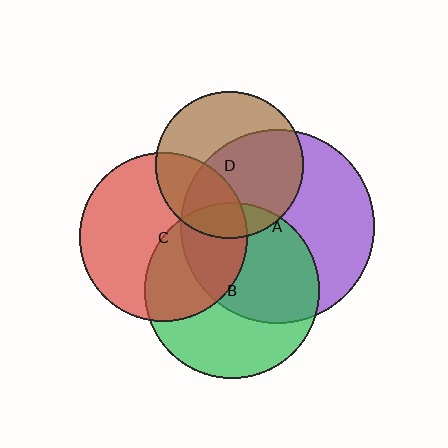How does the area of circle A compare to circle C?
Approximately 1.3 times.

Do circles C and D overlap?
Yes.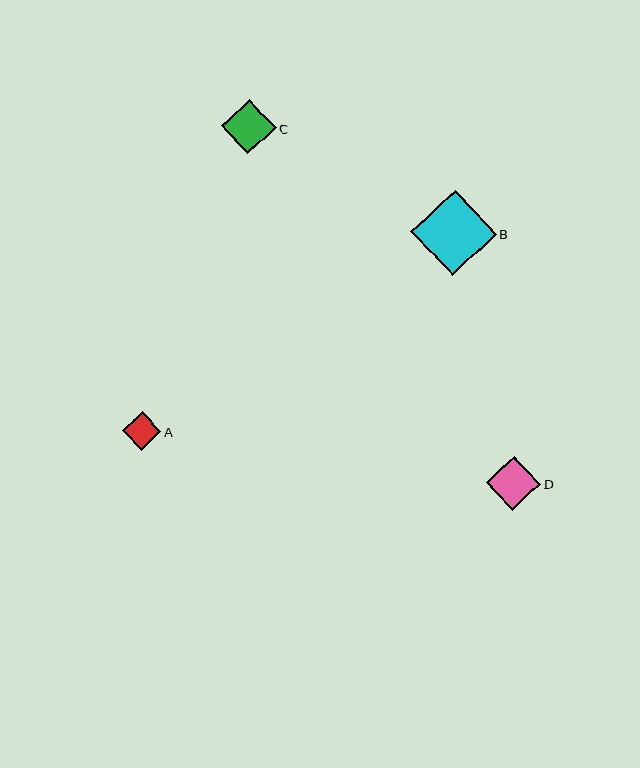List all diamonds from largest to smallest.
From largest to smallest: B, C, D, A.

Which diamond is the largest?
Diamond B is the largest with a size of approximately 85 pixels.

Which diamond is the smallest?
Diamond A is the smallest with a size of approximately 38 pixels.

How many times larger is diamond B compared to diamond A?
Diamond B is approximately 2.2 times the size of diamond A.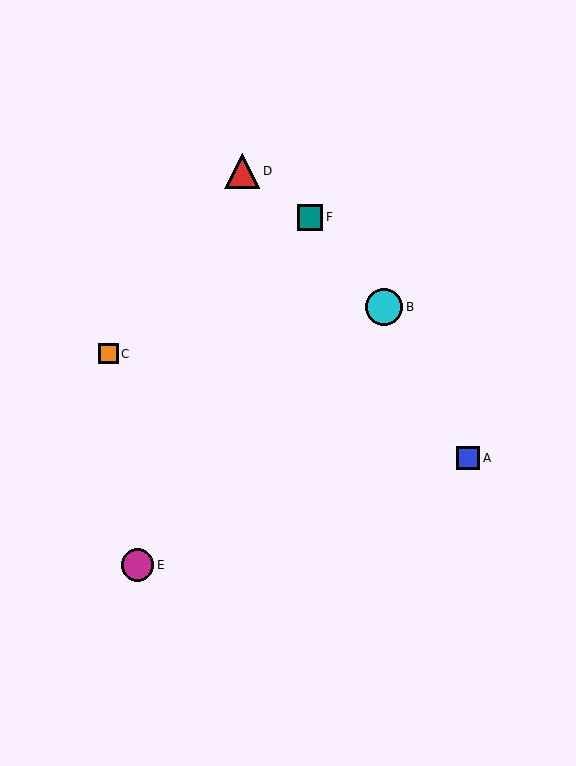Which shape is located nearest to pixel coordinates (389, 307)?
The cyan circle (labeled B) at (384, 307) is nearest to that location.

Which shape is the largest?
The cyan circle (labeled B) is the largest.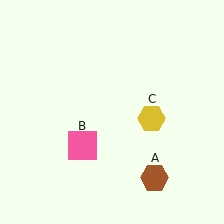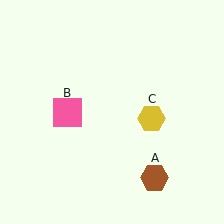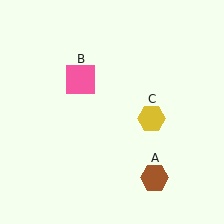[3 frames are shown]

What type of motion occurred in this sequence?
The pink square (object B) rotated clockwise around the center of the scene.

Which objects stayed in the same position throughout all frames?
Brown hexagon (object A) and yellow hexagon (object C) remained stationary.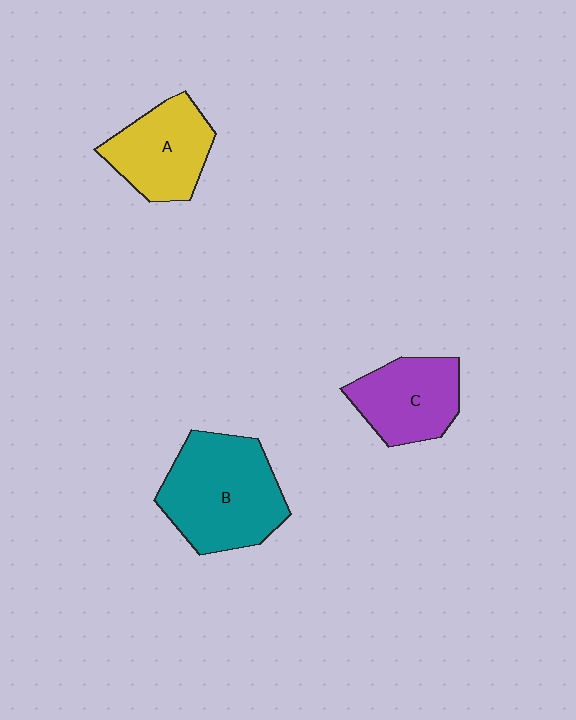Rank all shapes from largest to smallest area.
From largest to smallest: B (teal), A (yellow), C (purple).